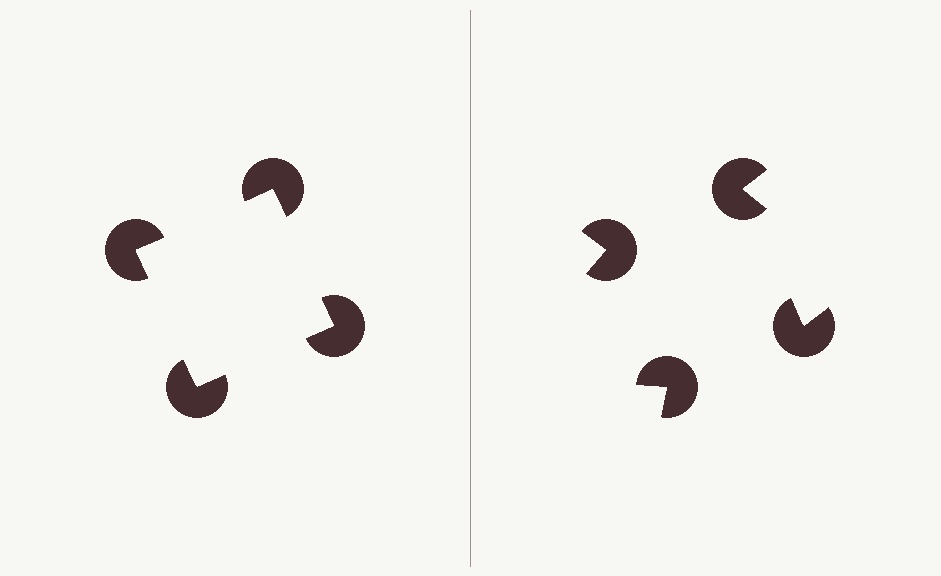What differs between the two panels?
The pac-man discs are positioned identically on both sides; only the wedge orientations differ. On the left they align to a square; on the right they are misaligned.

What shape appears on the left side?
An illusory square.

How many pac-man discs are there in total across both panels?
8 — 4 on each side.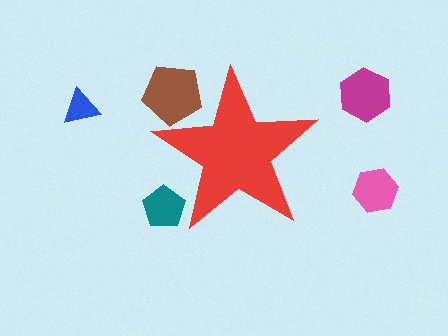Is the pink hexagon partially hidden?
No, the pink hexagon is fully visible.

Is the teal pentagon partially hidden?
Yes, the teal pentagon is partially hidden behind the red star.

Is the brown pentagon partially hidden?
Yes, the brown pentagon is partially hidden behind the red star.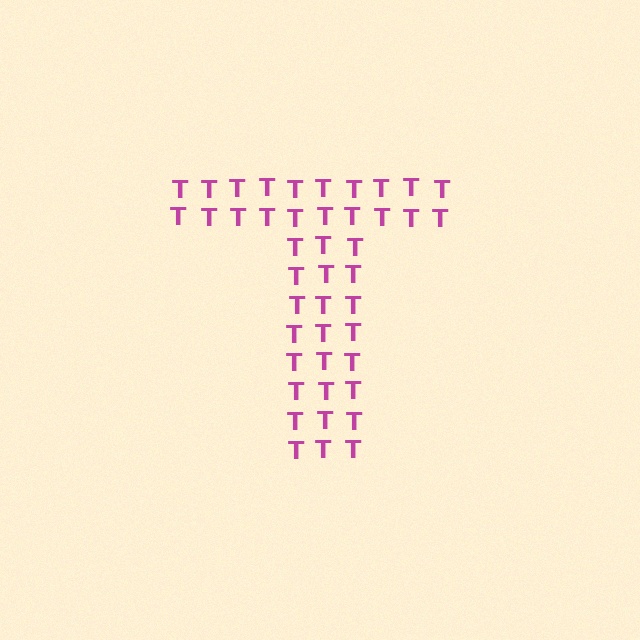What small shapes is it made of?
It is made of small letter T's.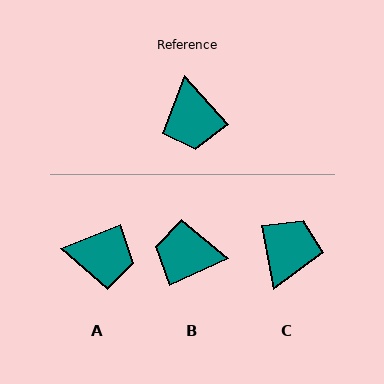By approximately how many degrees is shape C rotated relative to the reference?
Approximately 148 degrees counter-clockwise.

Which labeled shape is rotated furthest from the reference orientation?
C, about 148 degrees away.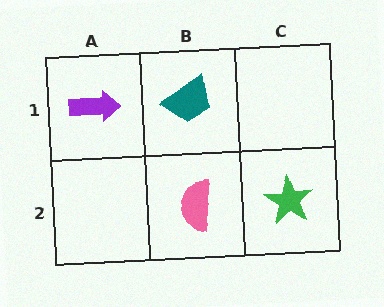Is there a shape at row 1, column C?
No, that cell is empty.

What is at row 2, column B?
A pink semicircle.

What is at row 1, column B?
A teal trapezoid.